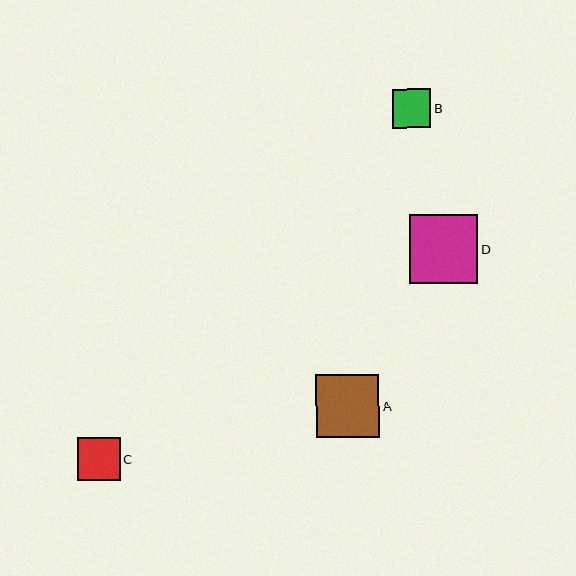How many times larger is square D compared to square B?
Square D is approximately 1.8 times the size of square B.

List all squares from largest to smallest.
From largest to smallest: D, A, C, B.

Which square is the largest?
Square D is the largest with a size of approximately 69 pixels.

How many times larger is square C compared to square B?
Square C is approximately 1.1 times the size of square B.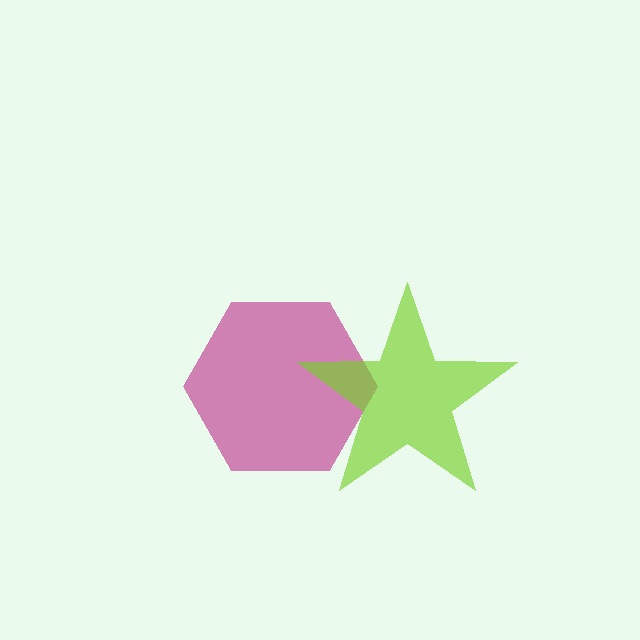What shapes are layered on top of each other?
The layered shapes are: a magenta hexagon, a lime star.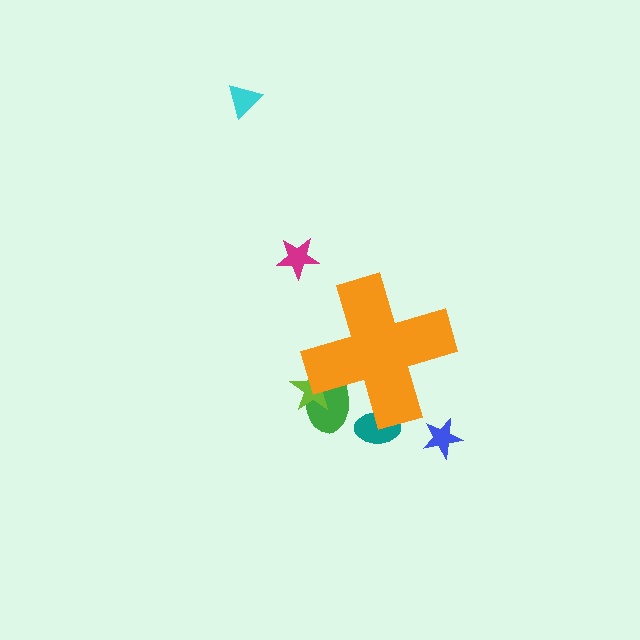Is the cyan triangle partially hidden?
No, the cyan triangle is fully visible.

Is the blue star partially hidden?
No, the blue star is fully visible.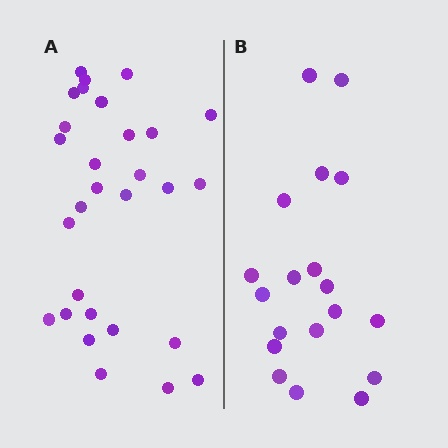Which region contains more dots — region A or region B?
Region A (the left region) has more dots.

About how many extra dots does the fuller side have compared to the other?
Region A has roughly 10 or so more dots than region B.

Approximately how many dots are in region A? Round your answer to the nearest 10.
About 30 dots. (The exact count is 29, which rounds to 30.)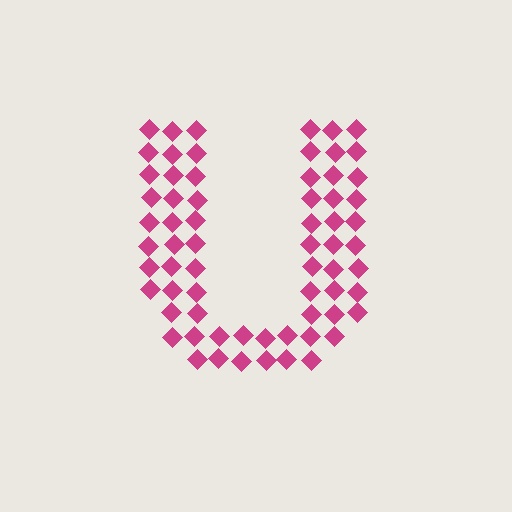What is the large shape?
The large shape is the letter U.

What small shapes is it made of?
It is made of small diamonds.